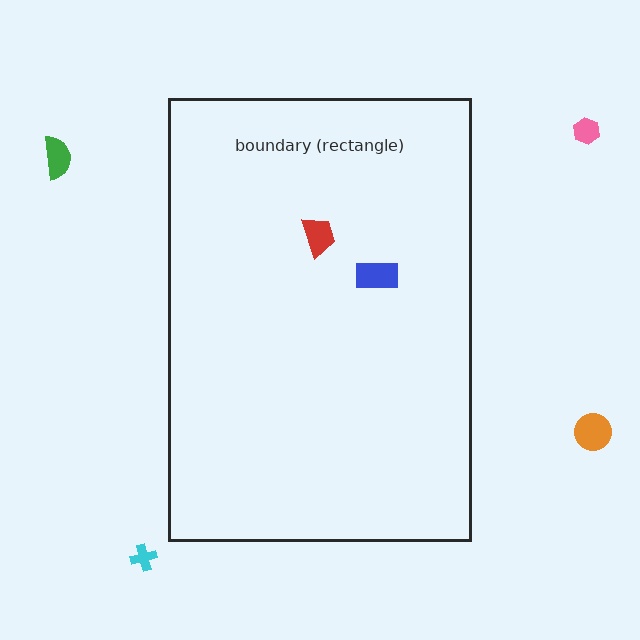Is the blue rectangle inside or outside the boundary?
Inside.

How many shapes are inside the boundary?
2 inside, 4 outside.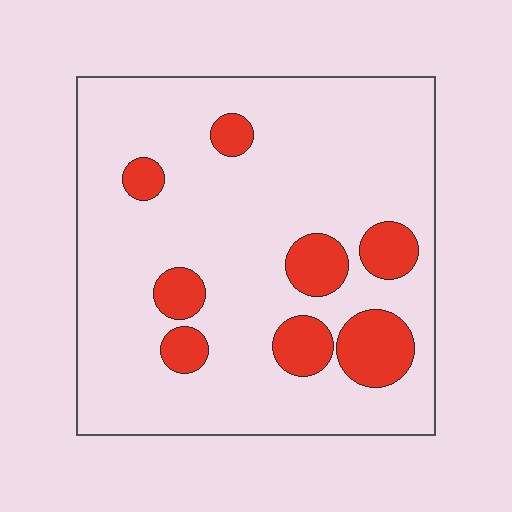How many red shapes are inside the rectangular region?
8.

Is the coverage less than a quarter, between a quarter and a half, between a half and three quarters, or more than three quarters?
Less than a quarter.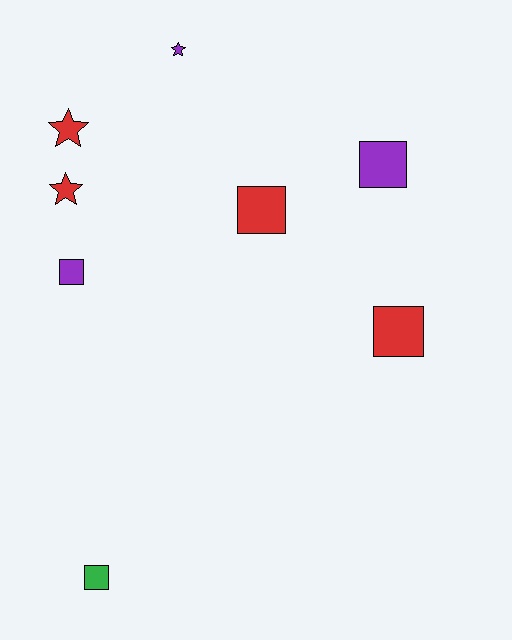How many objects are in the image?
There are 8 objects.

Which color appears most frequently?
Red, with 4 objects.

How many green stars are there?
There are no green stars.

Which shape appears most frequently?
Square, with 5 objects.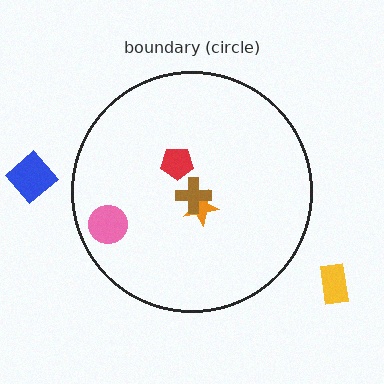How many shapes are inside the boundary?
4 inside, 2 outside.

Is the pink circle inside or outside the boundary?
Inside.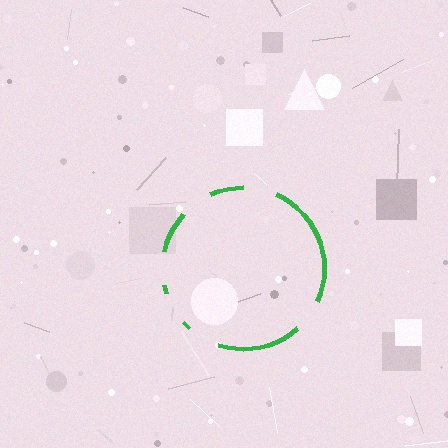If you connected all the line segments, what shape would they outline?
They would outline a circle.